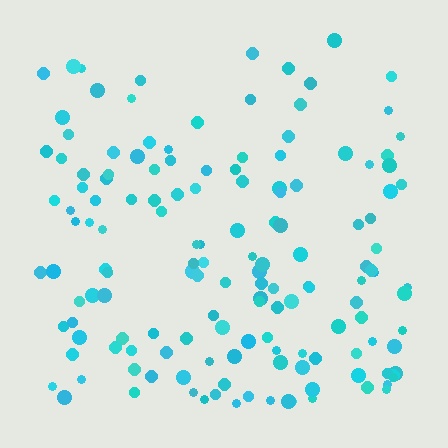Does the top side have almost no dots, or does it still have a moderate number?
Still a moderate number, just noticeably fewer than the bottom.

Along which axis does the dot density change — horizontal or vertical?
Vertical.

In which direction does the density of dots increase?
From top to bottom, with the bottom side densest.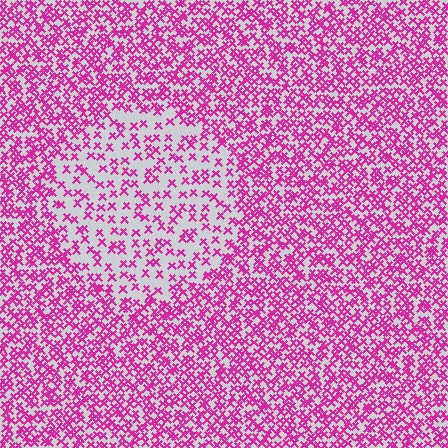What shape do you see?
I see a circle.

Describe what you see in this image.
The image contains small magenta elements arranged at two different densities. A circle-shaped region is visible where the elements are less densely packed than the surrounding area.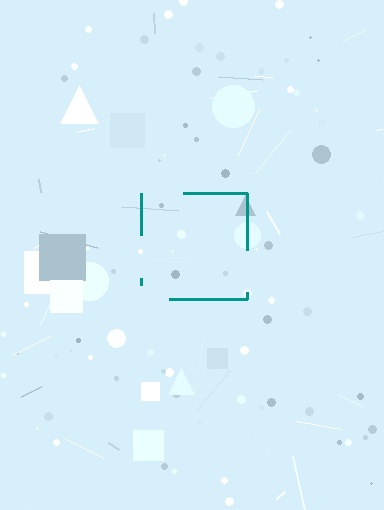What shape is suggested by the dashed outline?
The dashed outline suggests a square.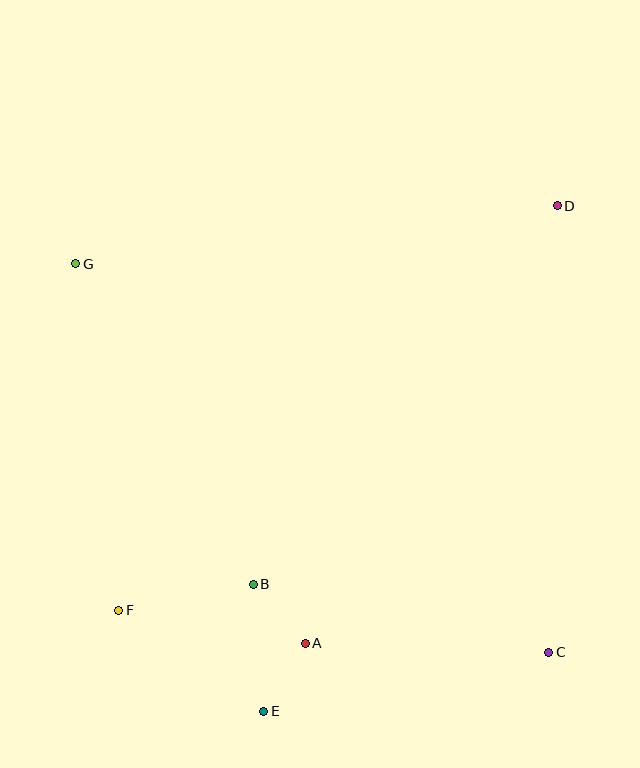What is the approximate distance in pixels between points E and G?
The distance between E and G is approximately 485 pixels.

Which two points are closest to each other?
Points A and B are closest to each other.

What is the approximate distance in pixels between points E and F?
The distance between E and F is approximately 177 pixels.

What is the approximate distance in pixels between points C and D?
The distance between C and D is approximately 446 pixels.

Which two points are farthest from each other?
Points C and G are farthest from each other.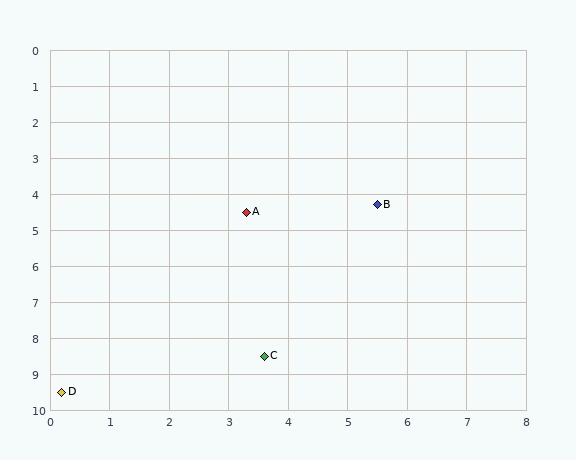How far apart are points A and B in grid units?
Points A and B are about 2.2 grid units apart.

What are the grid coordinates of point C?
Point C is at approximately (3.6, 8.5).